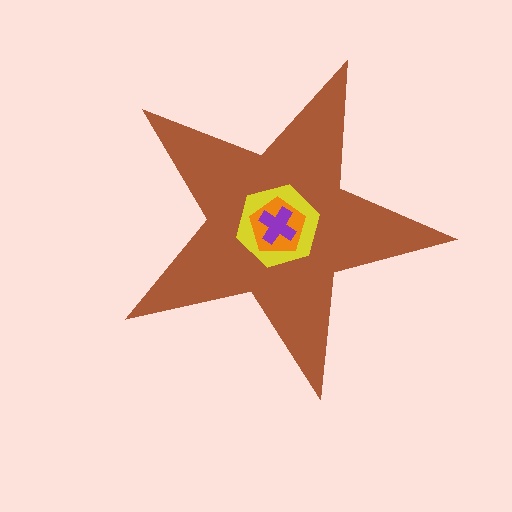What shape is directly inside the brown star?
The yellow hexagon.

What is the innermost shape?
The purple cross.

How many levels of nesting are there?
4.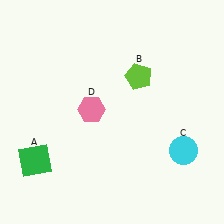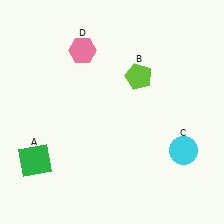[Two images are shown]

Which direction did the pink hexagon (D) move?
The pink hexagon (D) moved up.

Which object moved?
The pink hexagon (D) moved up.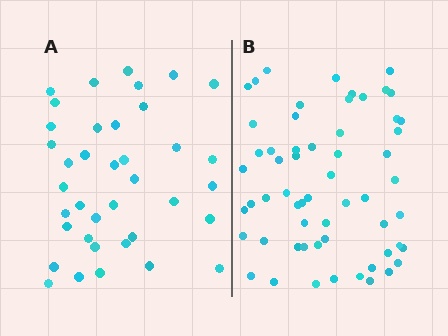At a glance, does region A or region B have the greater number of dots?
Region B (the right region) has more dots.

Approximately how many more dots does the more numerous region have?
Region B has approximately 20 more dots than region A.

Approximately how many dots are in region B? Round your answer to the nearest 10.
About 60 dots. (The exact count is 59, which rounds to 60.)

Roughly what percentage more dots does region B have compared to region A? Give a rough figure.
About 55% more.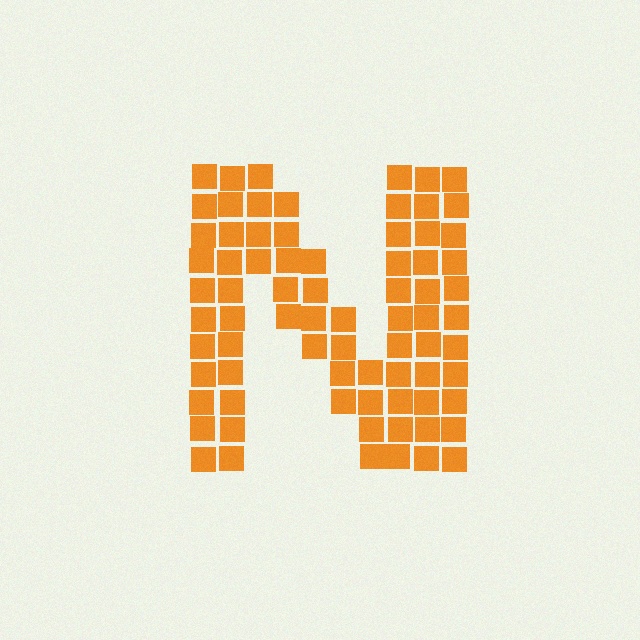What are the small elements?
The small elements are squares.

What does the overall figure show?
The overall figure shows the letter N.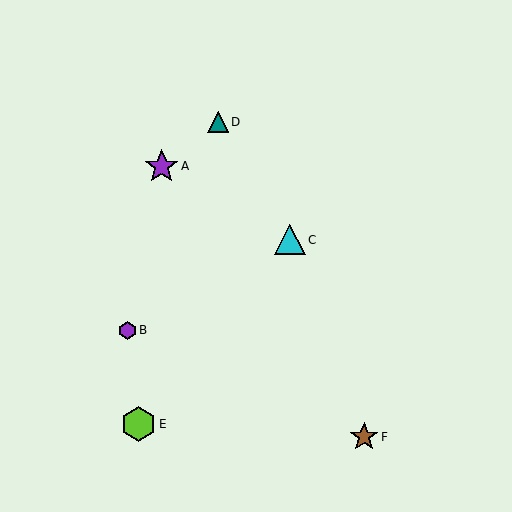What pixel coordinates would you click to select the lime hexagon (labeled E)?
Click at (138, 424) to select the lime hexagon E.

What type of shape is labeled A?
Shape A is a purple star.